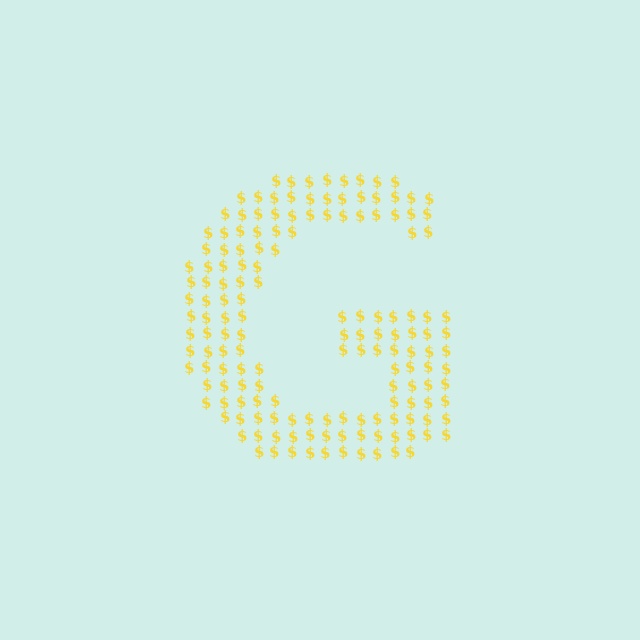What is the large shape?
The large shape is the letter G.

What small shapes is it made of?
It is made of small dollar signs.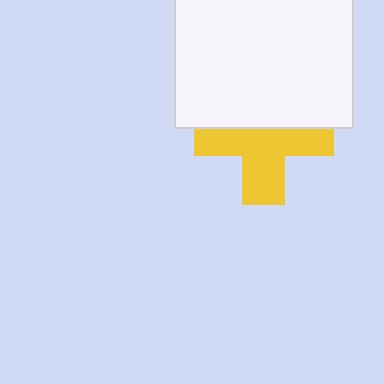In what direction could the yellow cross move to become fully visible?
The yellow cross could move down. That would shift it out from behind the white square entirely.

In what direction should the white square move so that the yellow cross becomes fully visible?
The white square should move up. That is the shortest direction to clear the overlap and leave the yellow cross fully visible.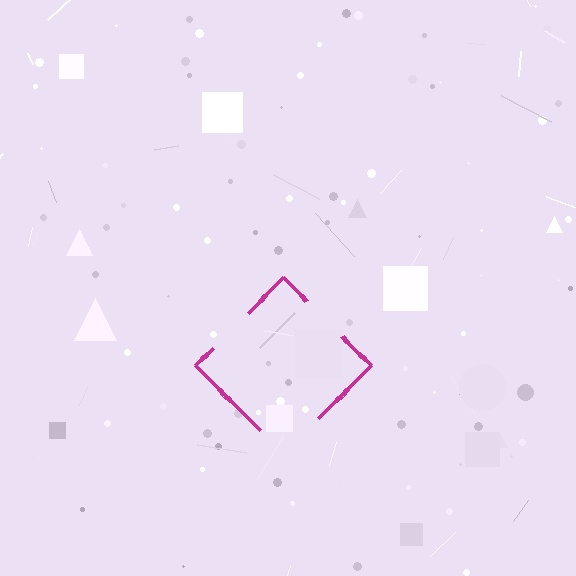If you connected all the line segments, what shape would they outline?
They would outline a diamond.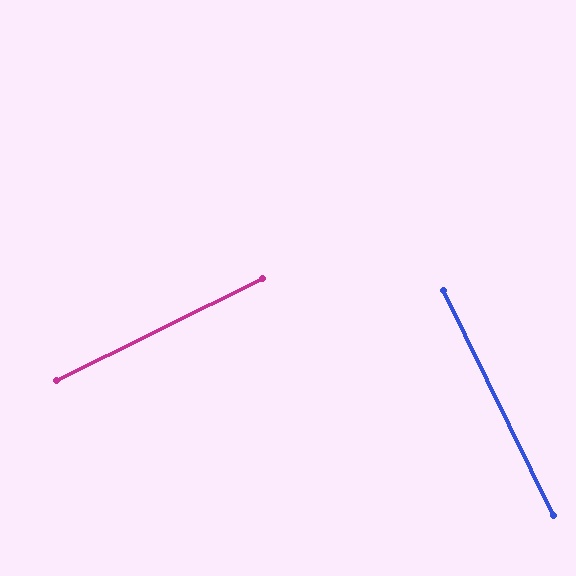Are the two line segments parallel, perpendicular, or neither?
Perpendicular — they meet at approximately 90°.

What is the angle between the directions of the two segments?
Approximately 90 degrees.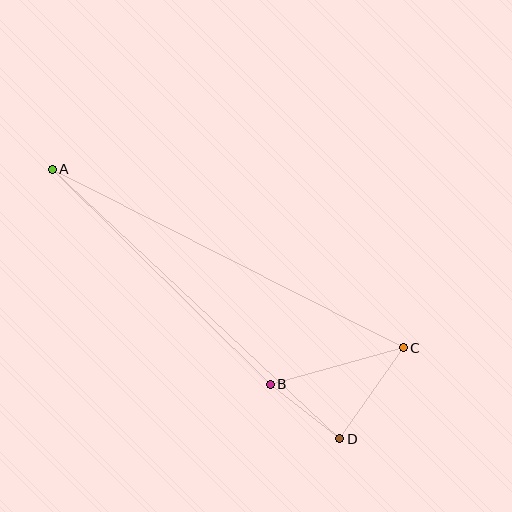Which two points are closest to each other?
Points B and D are closest to each other.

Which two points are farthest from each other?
Points A and D are farthest from each other.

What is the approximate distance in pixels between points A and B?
The distance between A and B is approximately 306 pixels.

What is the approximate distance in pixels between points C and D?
The distance between C and D is approximately 111 pixels.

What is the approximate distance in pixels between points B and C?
The distance between B and C is approximately 138 pixels.